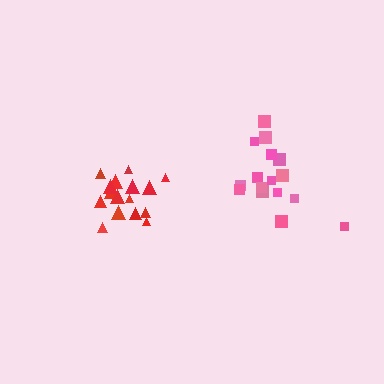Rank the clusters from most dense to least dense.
red, pink.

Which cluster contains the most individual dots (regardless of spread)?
Pink (16).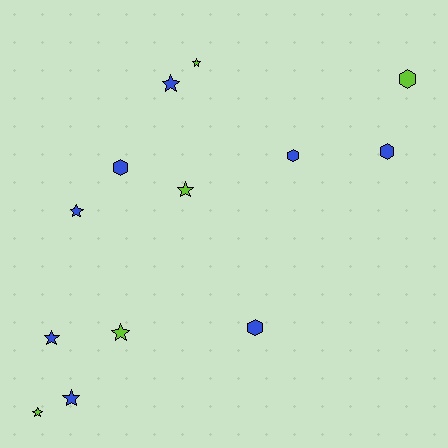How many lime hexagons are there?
There is 1 lime hexagon.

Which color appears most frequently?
Blue, with 8 objects.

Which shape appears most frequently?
Star, with 8 objects.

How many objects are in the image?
There are 13 objects.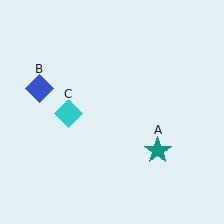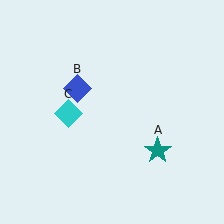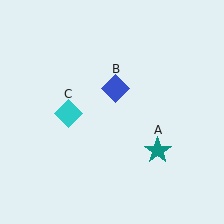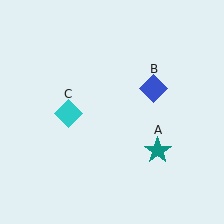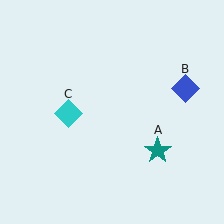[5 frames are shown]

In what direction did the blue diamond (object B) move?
The blue diamond (object B) moved right.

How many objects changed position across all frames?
1 object changed position: blue diamond (object B).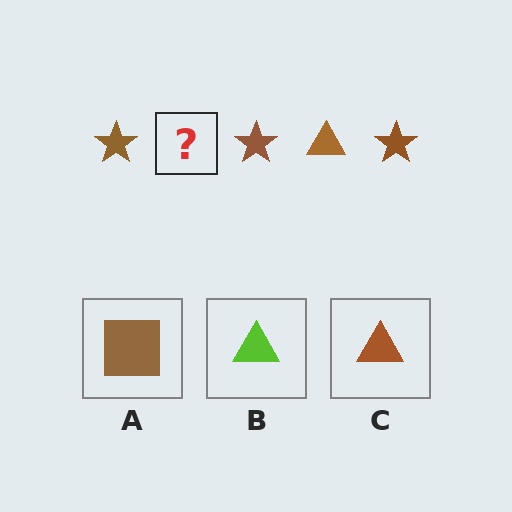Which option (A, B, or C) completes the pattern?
C.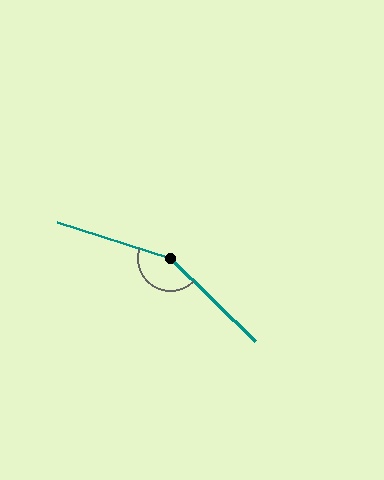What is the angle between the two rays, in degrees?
Approximately 153 degrees.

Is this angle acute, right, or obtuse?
It is obtuse.